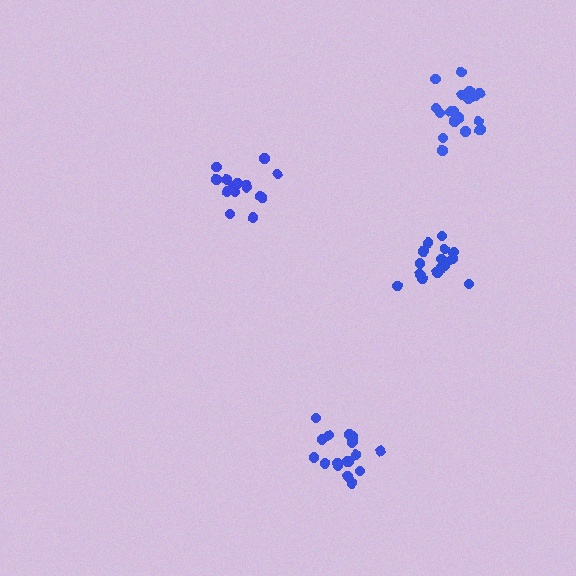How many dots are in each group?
Group 1: 17 dots, Group 2: 19 dots, Group 3: 15 dots, Group 4: 15 dots (66 total).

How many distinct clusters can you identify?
There are 4 distinct clusters.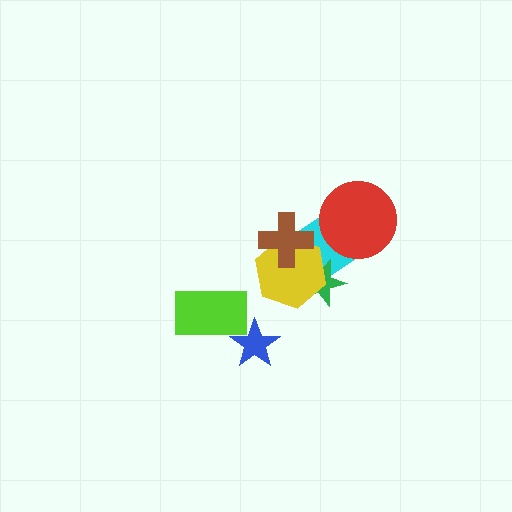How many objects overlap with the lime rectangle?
1 object overlaps with the lime rectangle.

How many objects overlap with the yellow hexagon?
3 objects overlap with the yellow hexagon.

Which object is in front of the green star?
The yellow hexagon is in front of the green star.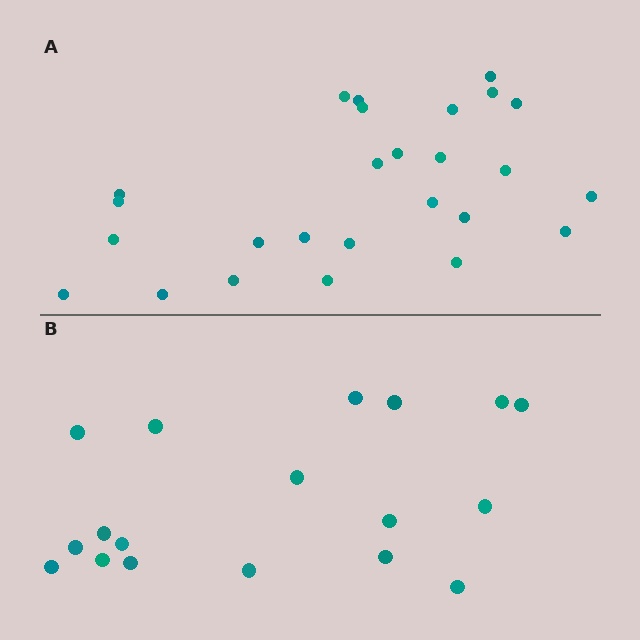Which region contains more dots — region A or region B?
Region A (the top region) has more dots.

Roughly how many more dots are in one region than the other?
Region A has roughly 8 or so more dots than region B.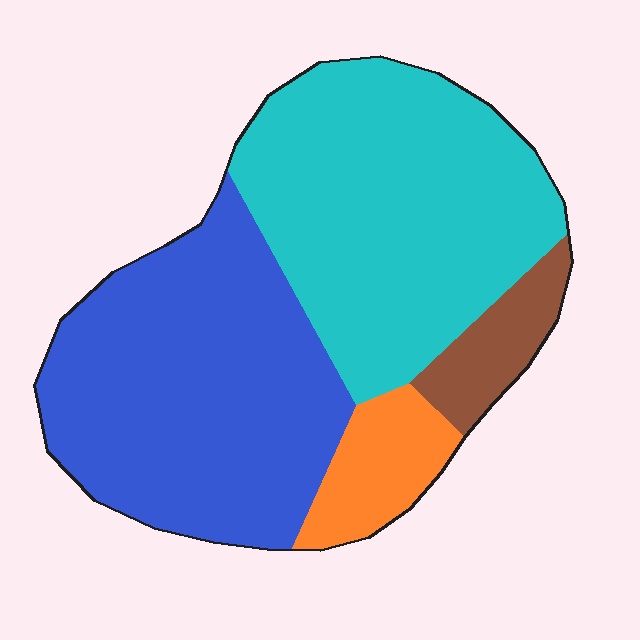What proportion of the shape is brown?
Brown takes up about one tenth (1/10) of the shape.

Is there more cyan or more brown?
Cyan.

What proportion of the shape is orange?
Orange takes up less than a sixth of the shape.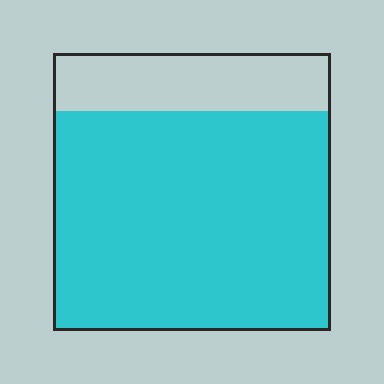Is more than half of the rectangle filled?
Yes.